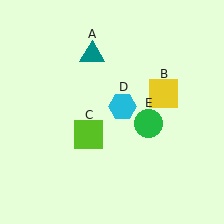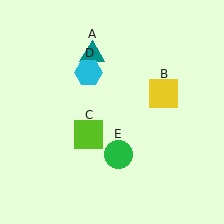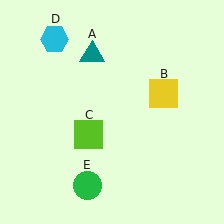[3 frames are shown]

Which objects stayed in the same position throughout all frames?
Teal triangle (object A) and yellow square (object B) and lime square (object C) remained stationary.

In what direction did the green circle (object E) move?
The green circle (object E) moved down and to the left.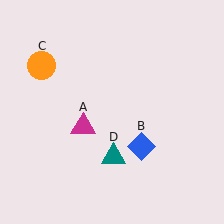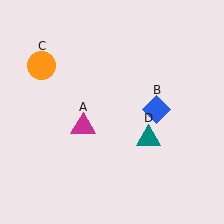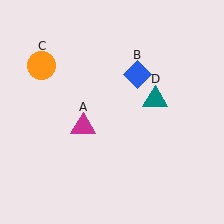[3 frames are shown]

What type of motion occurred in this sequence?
The blue diamond (object B), teal triangle (object D) rotated counterclockwise around the center of the scene.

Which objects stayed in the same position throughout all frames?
Magenta triangle (object A) and orange circle (object C) remained stationary.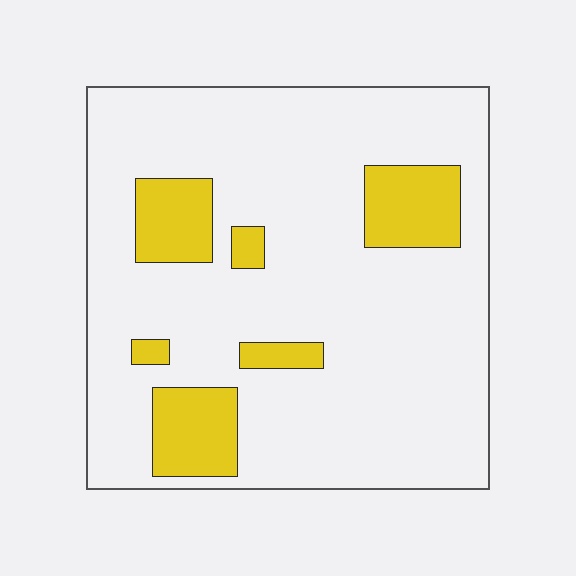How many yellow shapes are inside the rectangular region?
6.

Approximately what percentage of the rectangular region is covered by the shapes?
Approximately 15%.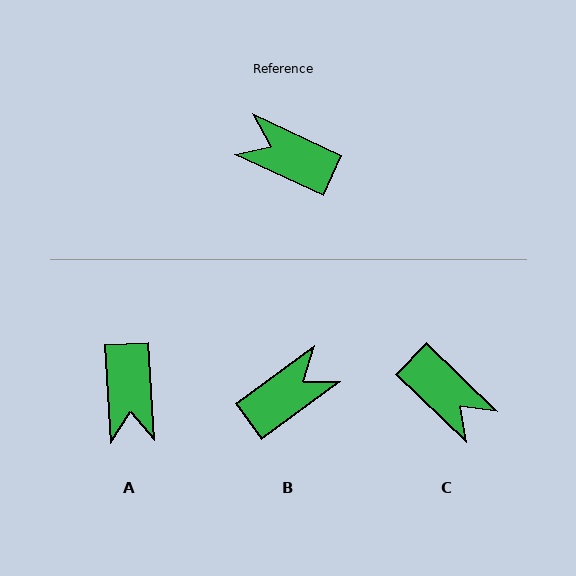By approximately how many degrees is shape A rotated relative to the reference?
Approximately 118 degrees counter-clockwise.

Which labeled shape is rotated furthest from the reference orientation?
C, about 161 degrees away.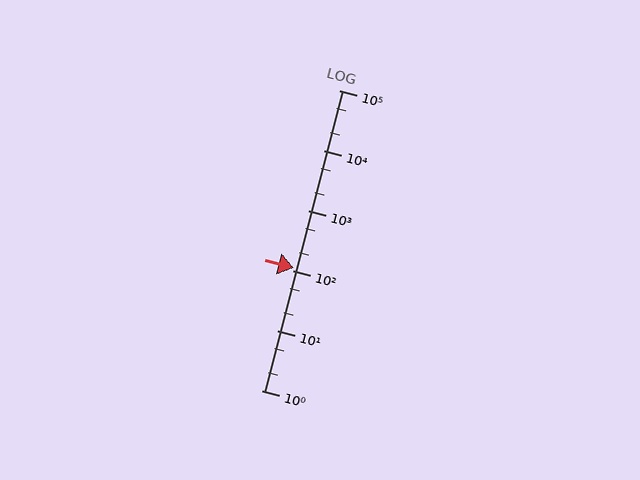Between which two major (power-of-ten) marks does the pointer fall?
The pointer is between 100 and 1000.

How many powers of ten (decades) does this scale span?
The scale spans 5 decades, from 1 to 100000.